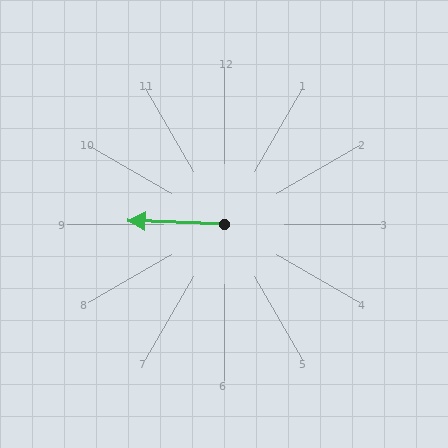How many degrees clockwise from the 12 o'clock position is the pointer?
Approximately 272 degrees.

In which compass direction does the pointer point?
West.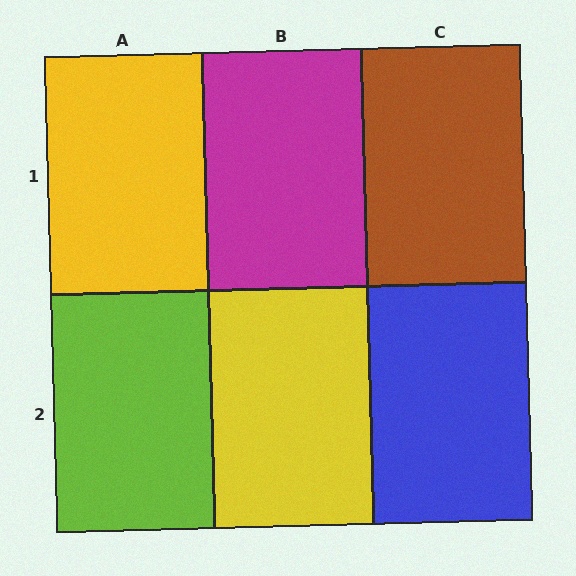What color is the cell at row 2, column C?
Blue.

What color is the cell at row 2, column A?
Lime.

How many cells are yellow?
2 cells are yellow.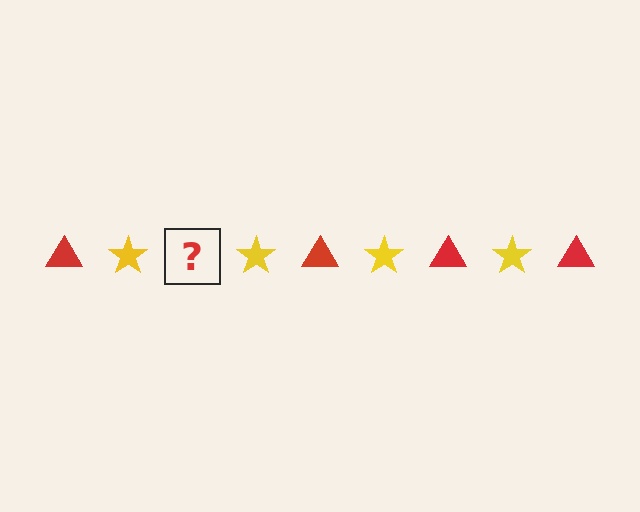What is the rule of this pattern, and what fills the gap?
The rule is that the pattern alternates between red triangle and yellow star. The gap should be filled with a red triangle.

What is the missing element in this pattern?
The missing element is a red triangle.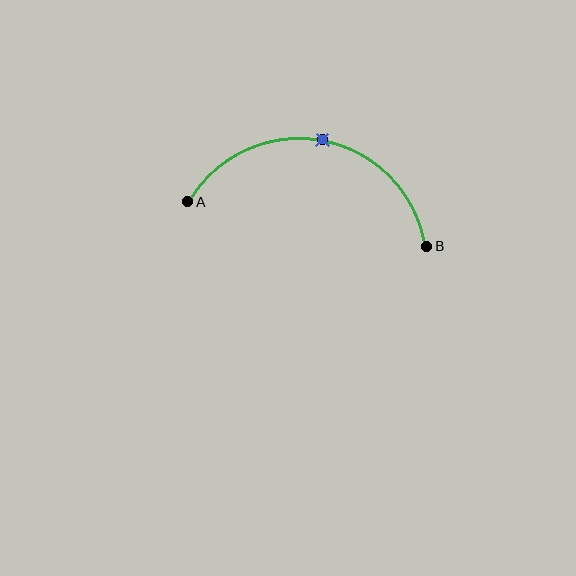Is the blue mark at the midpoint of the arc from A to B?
Yes. The blue mark lies on the arc at equal arc-length from both A and B — it is the arc midpoint.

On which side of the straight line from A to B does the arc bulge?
The arc bulges above the straight line connecting A and B.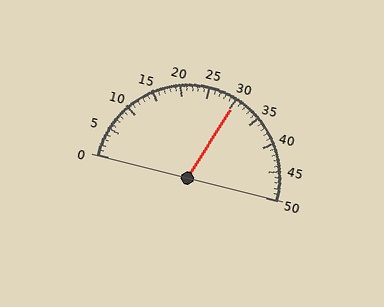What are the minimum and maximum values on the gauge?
The gauge ranges from 0 to 50.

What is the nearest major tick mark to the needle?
The nearest major tick mark is 30.